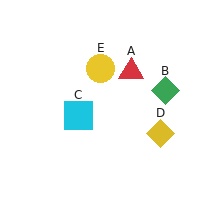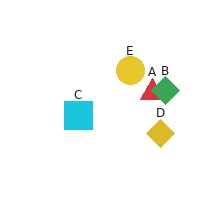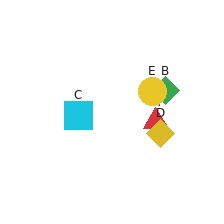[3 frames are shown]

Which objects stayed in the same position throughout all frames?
Green diamond (object B) and cyan square (object C) and yellow diamond (object D) remained stationary.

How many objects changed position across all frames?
2 objects changed position: red triangle (object A), yellow circle (object E).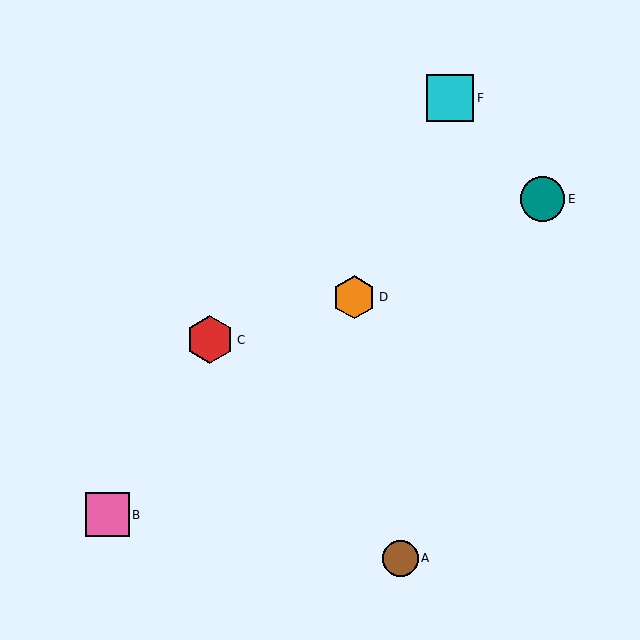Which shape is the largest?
The red hexagon (labeled C) is the largest.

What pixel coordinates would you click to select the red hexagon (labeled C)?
Click at (210, 340) to select the red hexagon C.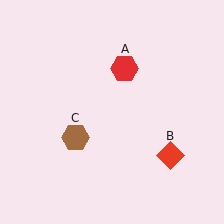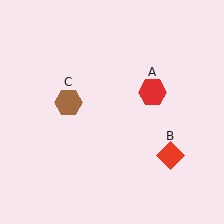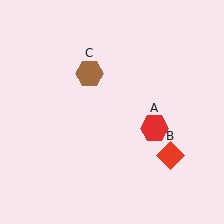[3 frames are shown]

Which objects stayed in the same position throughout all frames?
Red diamond (object B) remained stationary.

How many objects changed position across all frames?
2 objects changed position: red hexagon (object A), brown hexagon (object C).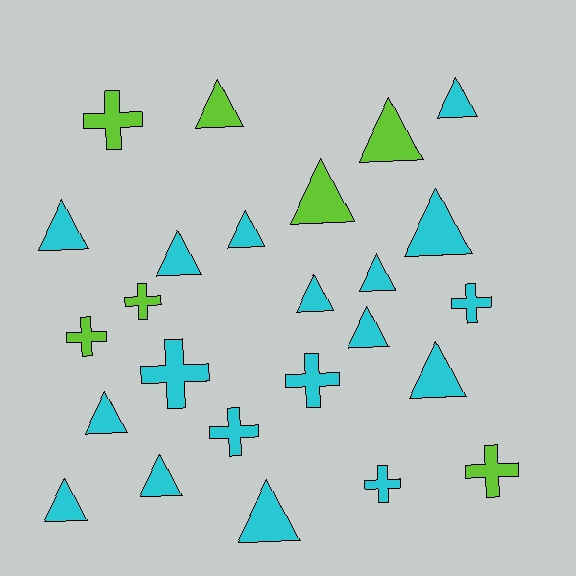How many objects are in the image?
There are 25 objects.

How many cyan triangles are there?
There are 13 cyan triangles.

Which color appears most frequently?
Cyan, with 18 objects.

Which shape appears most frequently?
Triangle, with 16 objects.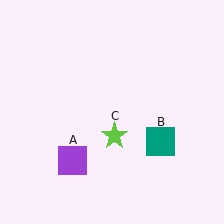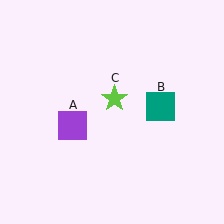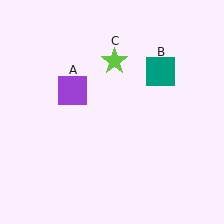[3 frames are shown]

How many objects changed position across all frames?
3 objects changed position: purple square (object A), teal square (object B), lime star (object C).